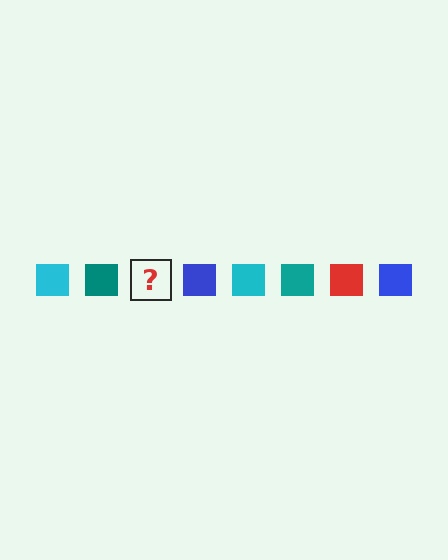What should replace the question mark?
The question mark should be replaced with a red square.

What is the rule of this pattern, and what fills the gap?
The rule is that the pattern cycles through cyan, teal, red, blue squares. The gap should be filled with a red square.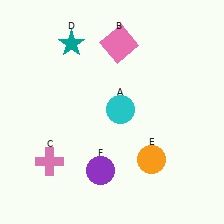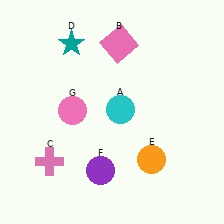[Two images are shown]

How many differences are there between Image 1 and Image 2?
There is 1 difference between the two images.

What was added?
A pink circle (G) was added in Image 2.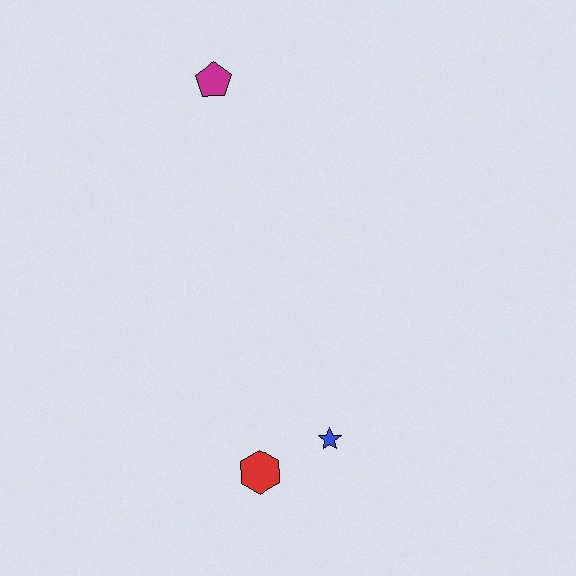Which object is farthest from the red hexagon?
The magenta pentagon is farthest from the red hexagon.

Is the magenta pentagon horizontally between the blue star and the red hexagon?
No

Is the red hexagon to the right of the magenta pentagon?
Yes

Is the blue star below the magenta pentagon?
Yes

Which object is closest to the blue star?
The red hexagon is closest to the blue star.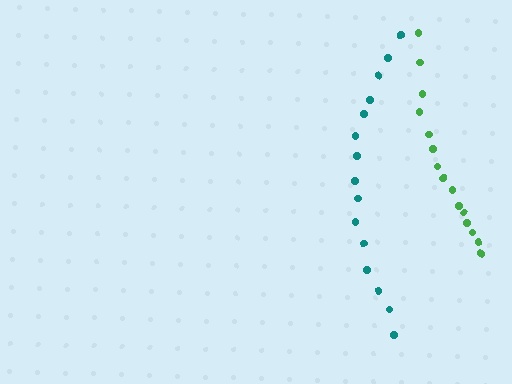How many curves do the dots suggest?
There are 2 distinct paths.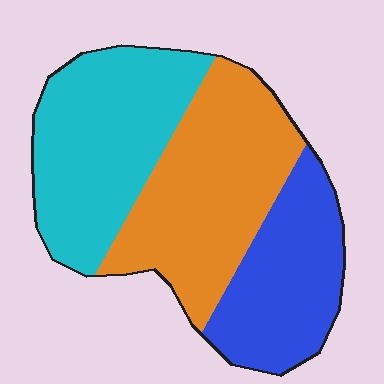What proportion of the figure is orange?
Orange covers roughly 40% of the figure.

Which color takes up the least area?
Blue, at roughly 25%.